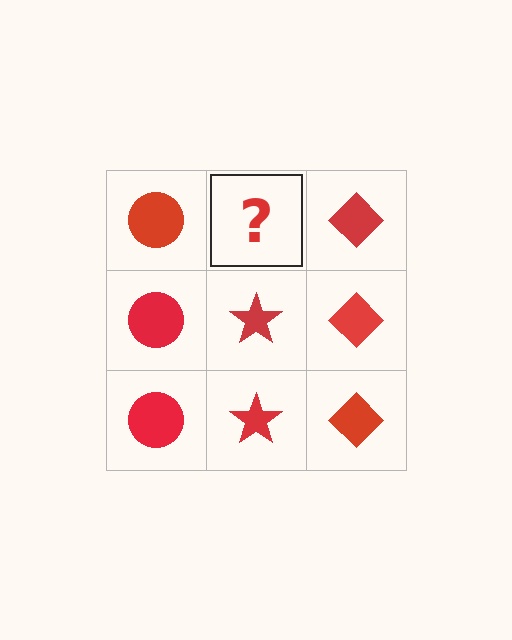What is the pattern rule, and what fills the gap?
The rule is that each column has a consistent shape. The gap should be filled with a red star.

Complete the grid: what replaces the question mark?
The question mark should be replaced with a red star.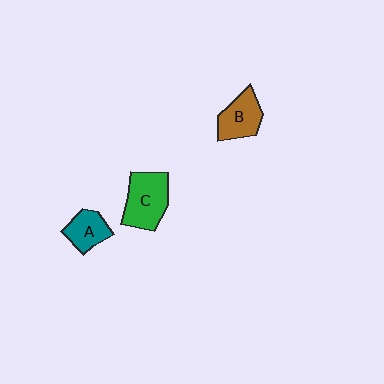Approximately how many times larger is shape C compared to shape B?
Approximately 1.3 times.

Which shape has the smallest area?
Shape A (teal).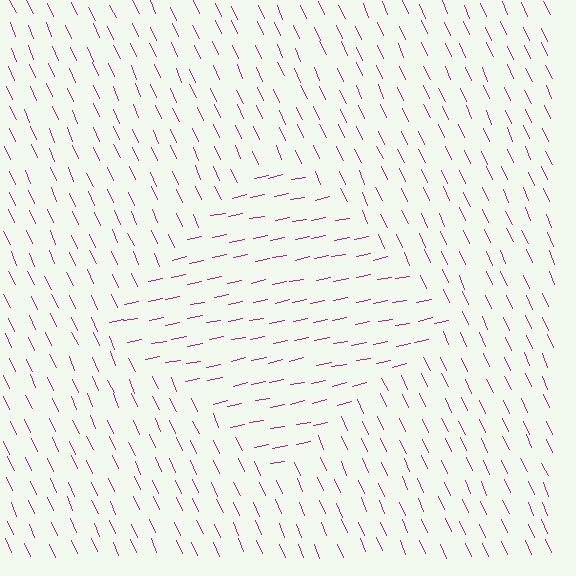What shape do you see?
I see a diamond.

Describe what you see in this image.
The image is filled with small magenta line segments. A diamond region in the image has lines oriented differently from the surrounding lines, creating a visible texture boundary.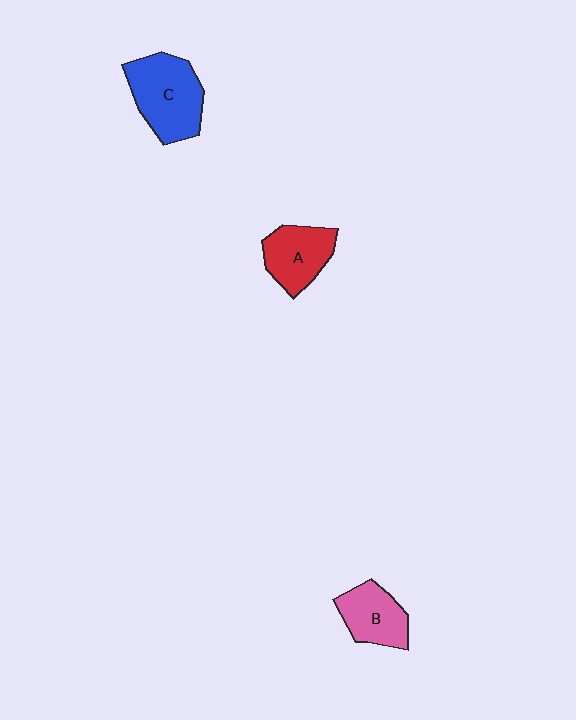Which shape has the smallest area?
Shape B (pink).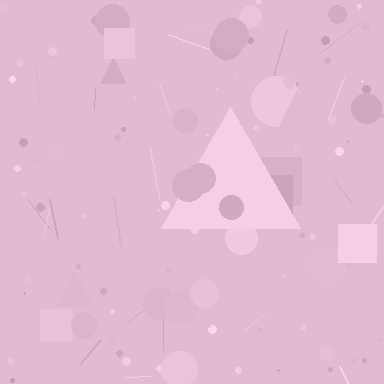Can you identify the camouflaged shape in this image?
The camouflaged shape is a triangle.